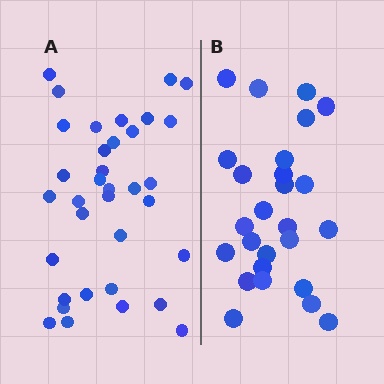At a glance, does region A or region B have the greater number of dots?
Region A (the left region) has more dots.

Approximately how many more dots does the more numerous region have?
Region A has roughly 8 or so more dots than region B.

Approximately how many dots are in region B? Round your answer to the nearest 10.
About 30 dots. (The exact count is 26, which rounds to 30.)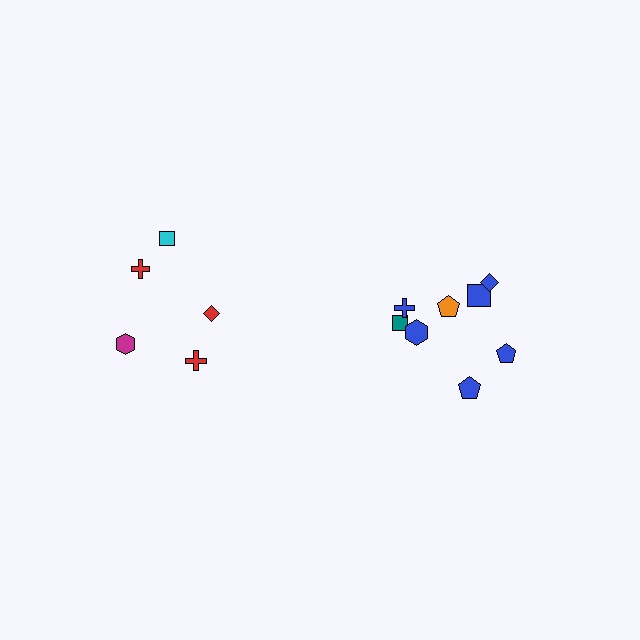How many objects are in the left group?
There are 5 objects.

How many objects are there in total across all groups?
There are 13 objects.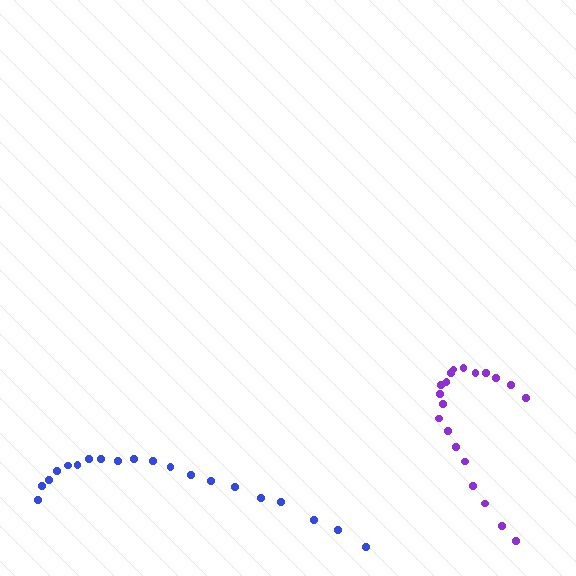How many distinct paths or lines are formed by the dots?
There are 2 distinct paths.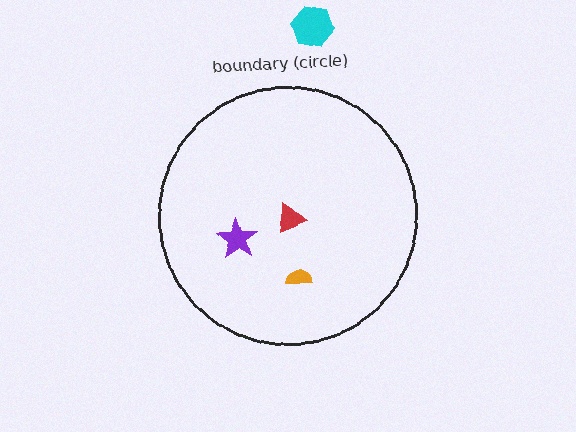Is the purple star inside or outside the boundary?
Inside.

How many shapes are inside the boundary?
3 inside, 1 outside.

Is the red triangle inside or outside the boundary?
Inside.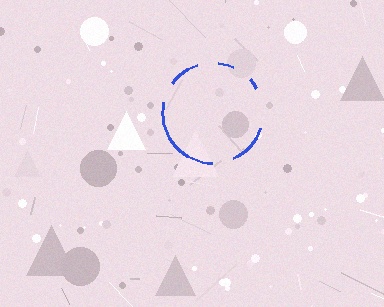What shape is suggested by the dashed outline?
The dashed outline suggests a circle.